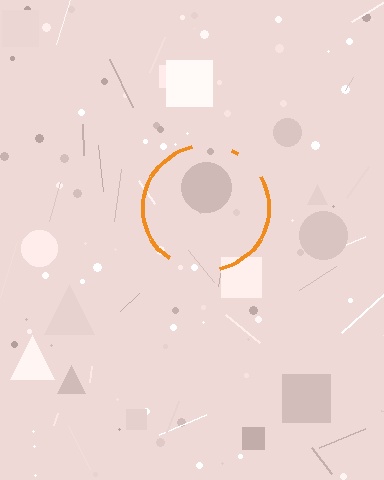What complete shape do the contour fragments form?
The contour fragments form a circle.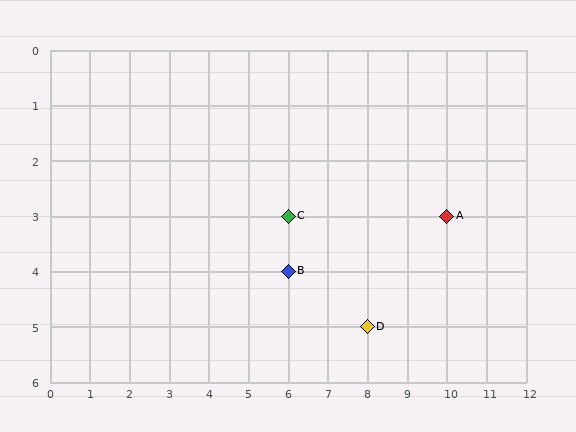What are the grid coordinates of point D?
Point D is at grid coordinates (8, 5).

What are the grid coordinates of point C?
Point C is at grid coordinates (6, 3).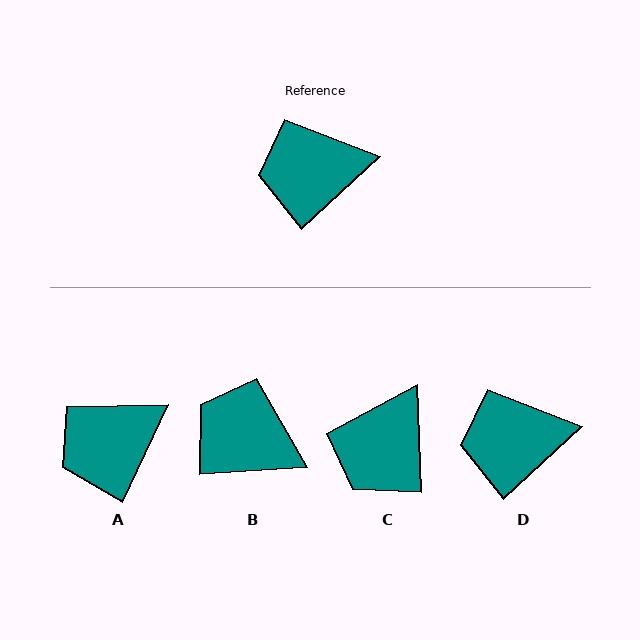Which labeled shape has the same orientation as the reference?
D.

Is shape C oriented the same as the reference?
No, it is off by about 50 degrees.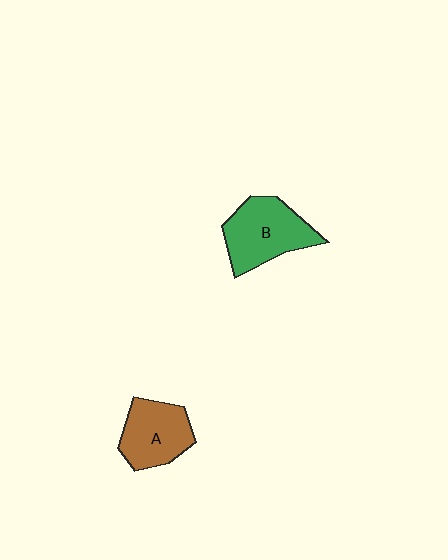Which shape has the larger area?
Shape B (green).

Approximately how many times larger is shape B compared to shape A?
Approximately 1.2 times.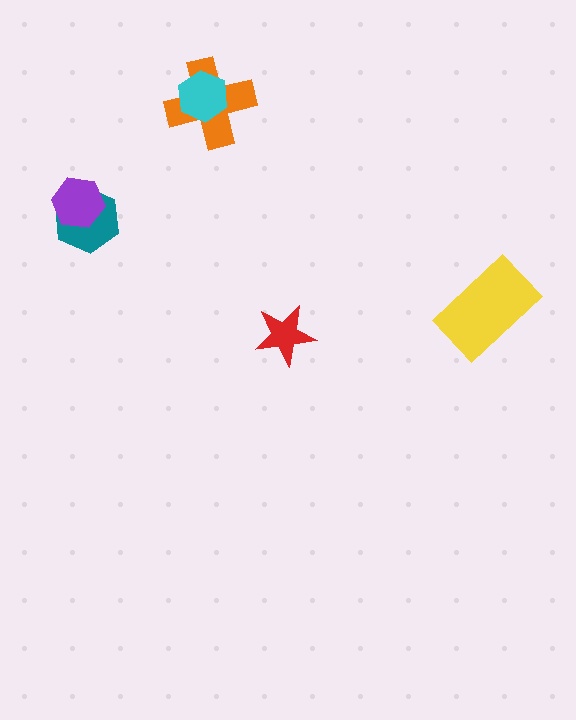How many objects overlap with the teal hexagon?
1 object overlaps with the teal hexagon.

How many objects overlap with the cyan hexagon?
1 object overlaps with the cyan hexagon.